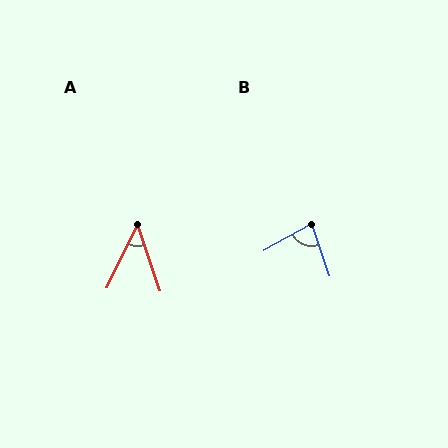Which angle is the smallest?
A, at approximately 44 degrees.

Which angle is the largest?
B, at approximately 79 degrees.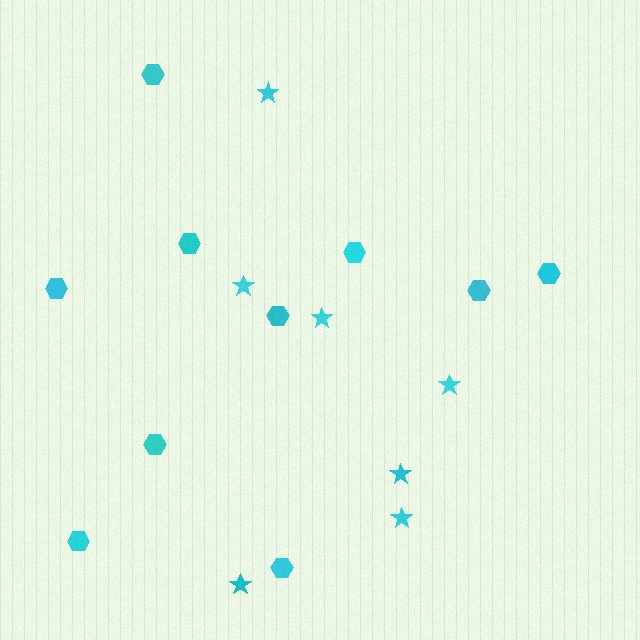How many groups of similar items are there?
There are 2 groups: one group of stars (7) and one group of hexagons (10).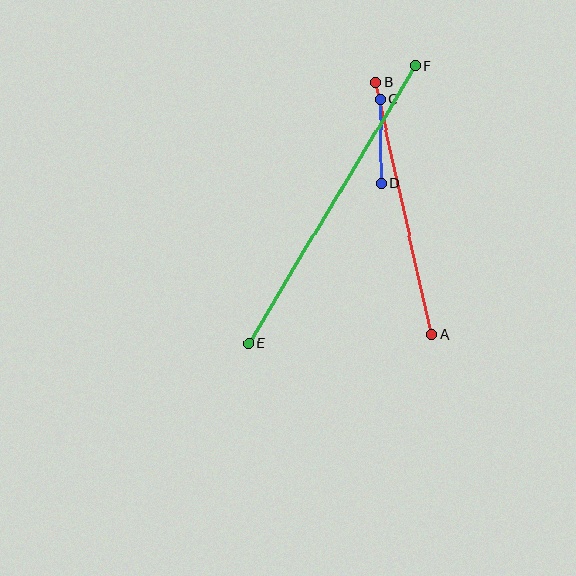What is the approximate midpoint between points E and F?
The midpoint is at approximately (332, 204) pixels.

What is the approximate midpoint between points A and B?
The midpoint is at approximately (404, 208) pixels.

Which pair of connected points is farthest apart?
Points E and F are farthest apart.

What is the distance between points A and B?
The distance is approximately 259 pixels.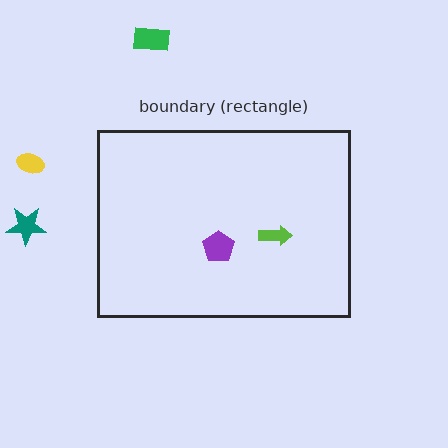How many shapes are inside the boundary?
2 inside, 3 outside.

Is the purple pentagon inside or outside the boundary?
Inside.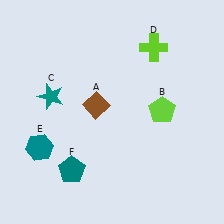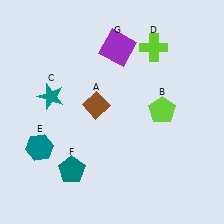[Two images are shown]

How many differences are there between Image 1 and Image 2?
There is 1 difference between the two images.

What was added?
A purple square (G) was added in Image 2.